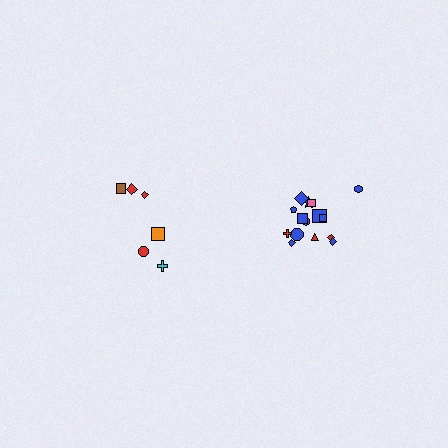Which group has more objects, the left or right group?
The right group.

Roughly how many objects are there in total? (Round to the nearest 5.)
Roughly 20 objects in total.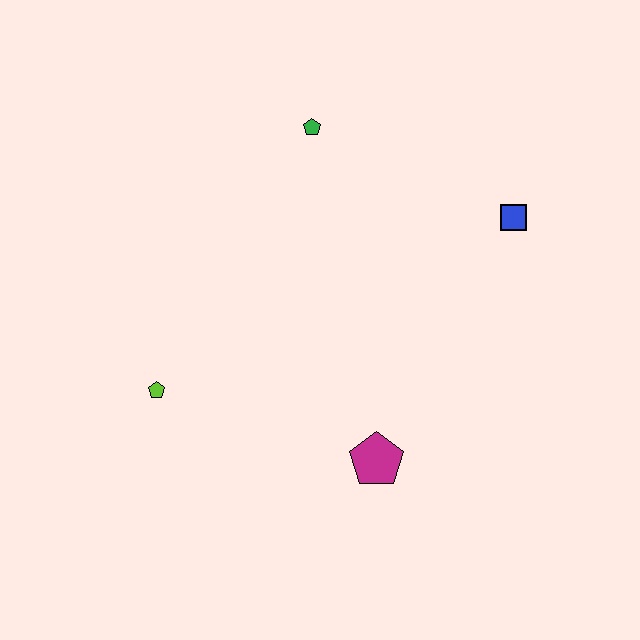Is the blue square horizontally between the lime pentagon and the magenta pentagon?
No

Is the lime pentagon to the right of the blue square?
No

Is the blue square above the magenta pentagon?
Yes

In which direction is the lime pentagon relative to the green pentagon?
The lime pentagon is below the green pentagon.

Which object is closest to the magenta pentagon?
The lime pentagon is closest to the magenta pentagon.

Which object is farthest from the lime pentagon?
The blue square is farthest from the lime pentagon.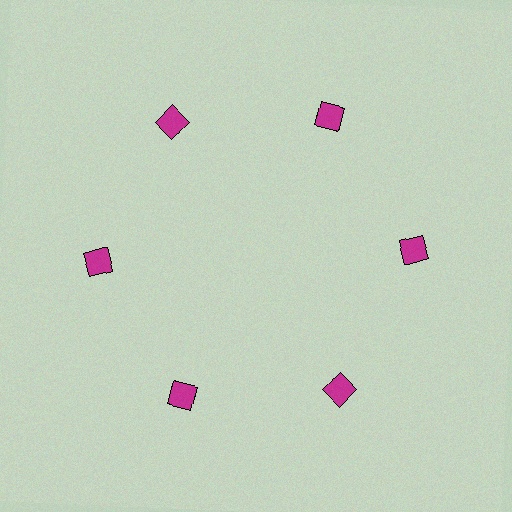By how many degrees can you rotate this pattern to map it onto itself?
The pattern maps onto itself every 60 degrees of rotation.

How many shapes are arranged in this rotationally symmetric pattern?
There are 6 shapes, arranged in 6 groups of 1.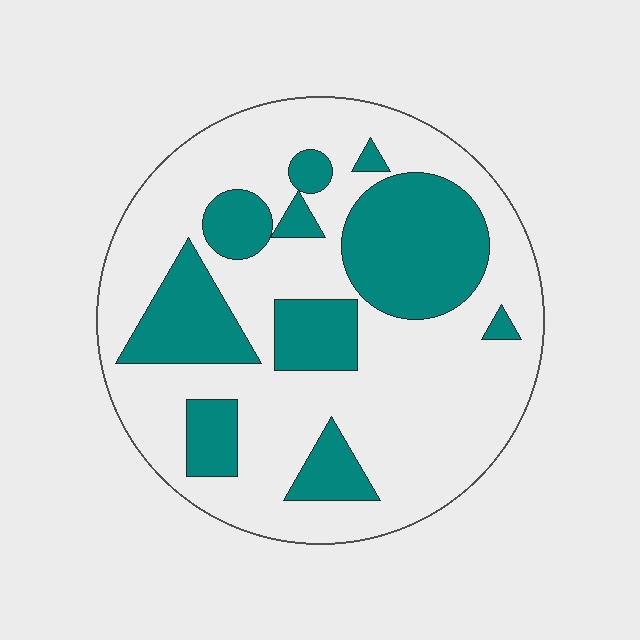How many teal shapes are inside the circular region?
10.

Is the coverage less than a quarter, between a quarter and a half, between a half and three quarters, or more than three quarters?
Between a quarter and a half.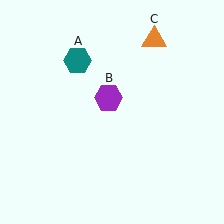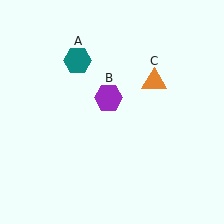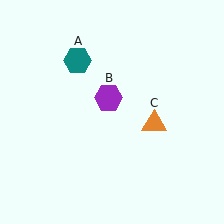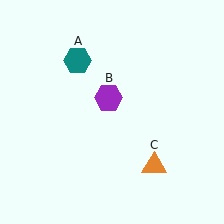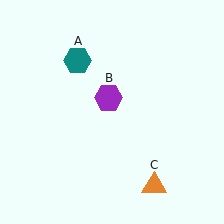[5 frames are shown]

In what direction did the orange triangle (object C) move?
The orange triangle (object C) moved down.